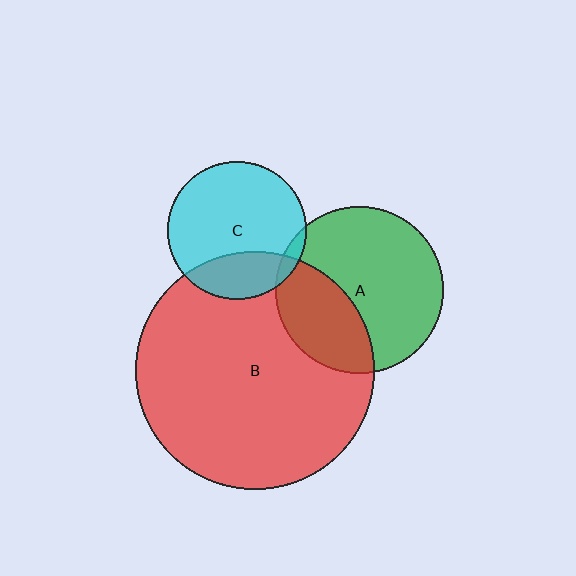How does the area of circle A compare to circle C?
Approximately 1.5 times.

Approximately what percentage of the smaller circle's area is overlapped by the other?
Approximately 35%.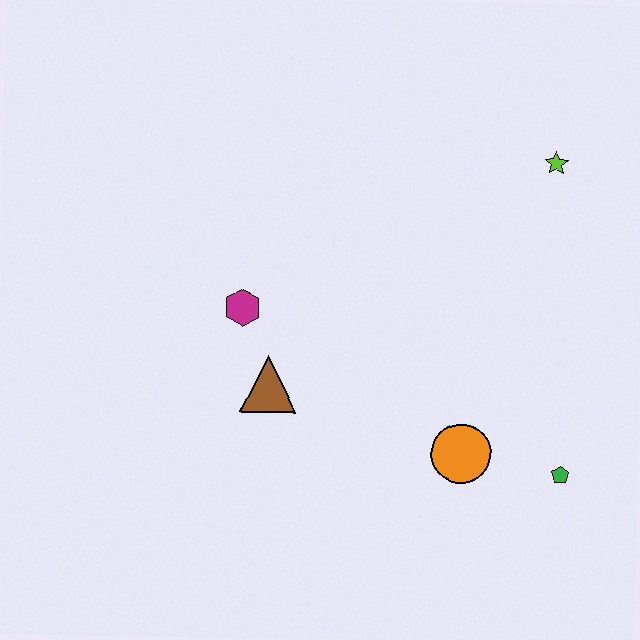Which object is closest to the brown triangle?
The magenta hexagon is closest to the brown triangle.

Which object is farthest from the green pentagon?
The magenta hexagon is farthest from the green pentagon.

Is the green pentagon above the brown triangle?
No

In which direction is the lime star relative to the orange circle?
The lime star is above the orange circle.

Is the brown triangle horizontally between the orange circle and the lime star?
No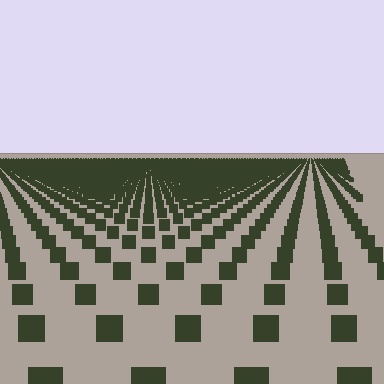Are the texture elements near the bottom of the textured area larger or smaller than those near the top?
Larger. Near the bottom, elements are closer to the viewer and appear at a bigger on-screen size.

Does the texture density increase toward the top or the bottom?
Density increases toward the top.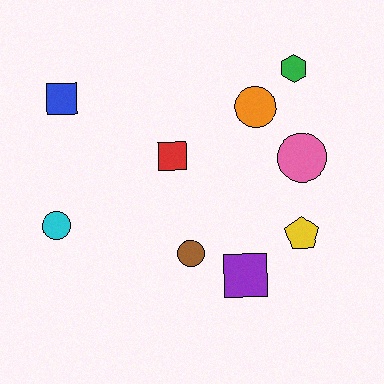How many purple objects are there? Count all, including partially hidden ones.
There is 1 purple object.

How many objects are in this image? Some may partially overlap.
There are 9 objects.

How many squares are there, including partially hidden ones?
There are 3 squares.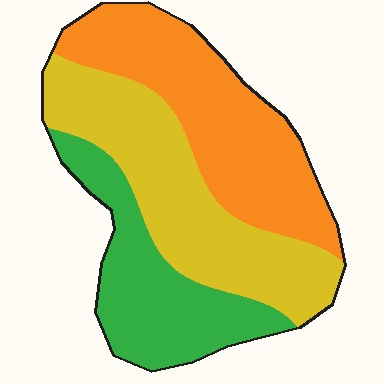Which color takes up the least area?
Green, at roughly 25%.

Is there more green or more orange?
Orange.